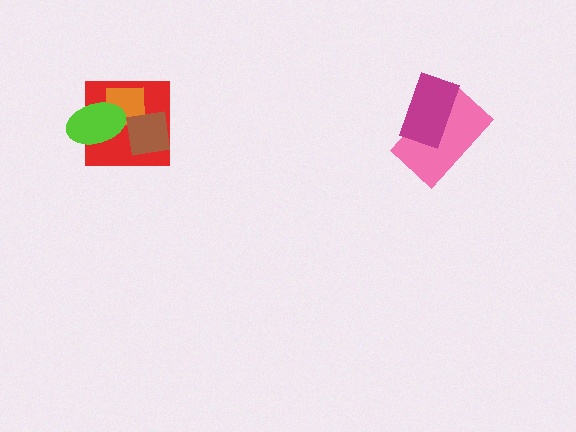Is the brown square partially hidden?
No, no other shape covers it.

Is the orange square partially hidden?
Yes, it is partially covered by another shape.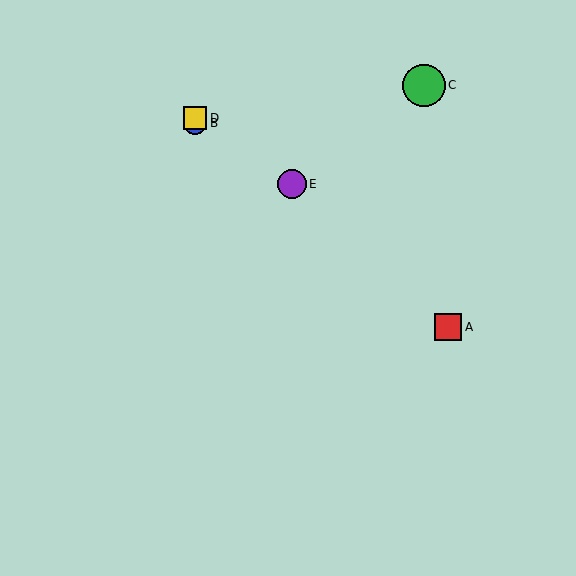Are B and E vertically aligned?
No, B is at x≈195 and E is at x≈292.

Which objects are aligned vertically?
Objects B, D are aligned vertically.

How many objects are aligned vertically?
2 objects (B, D) are aligned vertically.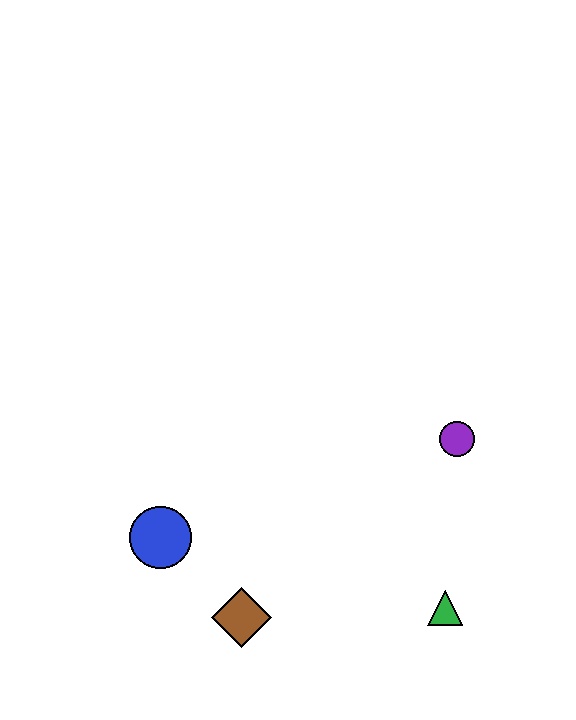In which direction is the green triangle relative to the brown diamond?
The green triangle is to the right of the brown diamond.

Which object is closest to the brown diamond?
The blue circle is closest to the brown diamond.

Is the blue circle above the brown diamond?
Yes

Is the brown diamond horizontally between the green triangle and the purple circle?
No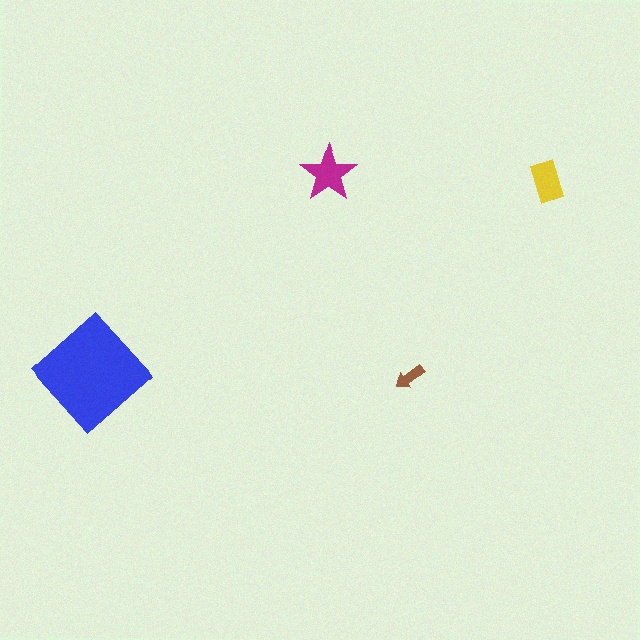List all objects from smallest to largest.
The brown arrow, the yellow rectangle, the magenta star, the blue diamond.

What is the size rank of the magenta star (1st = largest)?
2nd.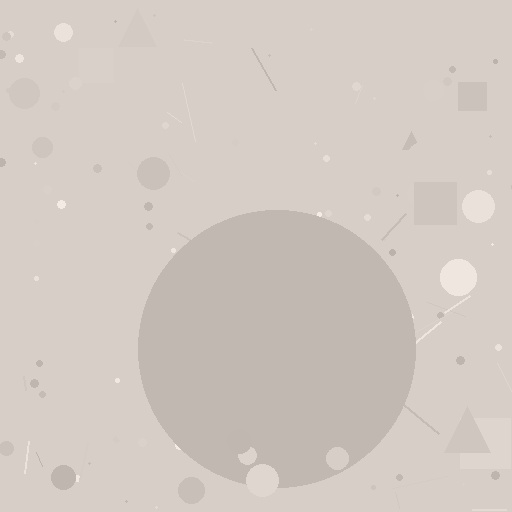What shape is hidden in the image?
A circle is hidden in the image.